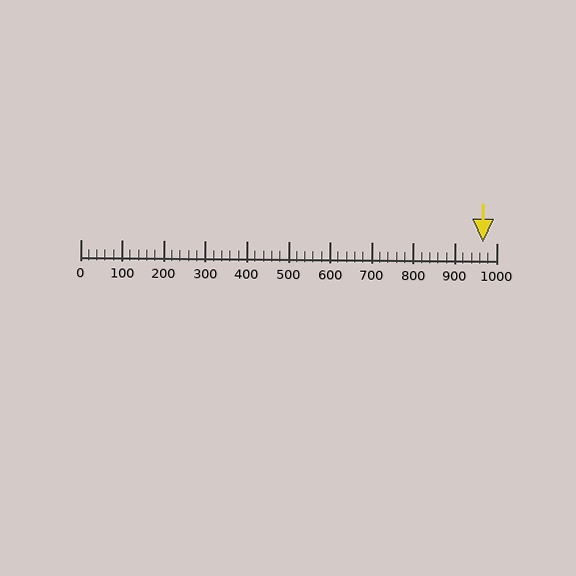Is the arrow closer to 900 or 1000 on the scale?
The arrow is closer to 1000.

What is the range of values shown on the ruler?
The ruler shows values from 0 to 1000.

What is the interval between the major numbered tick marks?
The major tick marks are spaced 100 units apart.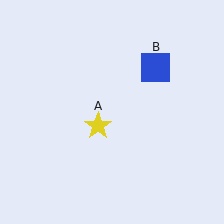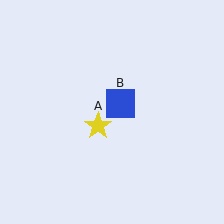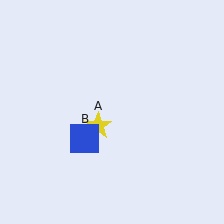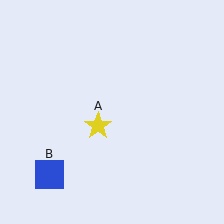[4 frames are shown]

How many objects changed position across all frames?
1 object changed position: blue square (object B).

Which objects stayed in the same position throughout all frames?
Yellow star (object A) remained stationary.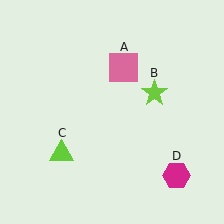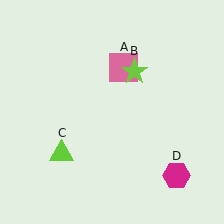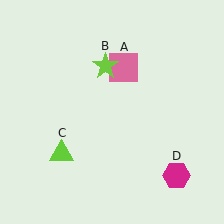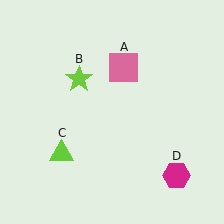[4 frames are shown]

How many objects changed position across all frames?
1 object changed position: lime star (object B).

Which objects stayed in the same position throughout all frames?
Pink square (object A) and lime triangle (object C) and magenta hexagon (object D) remained stationary.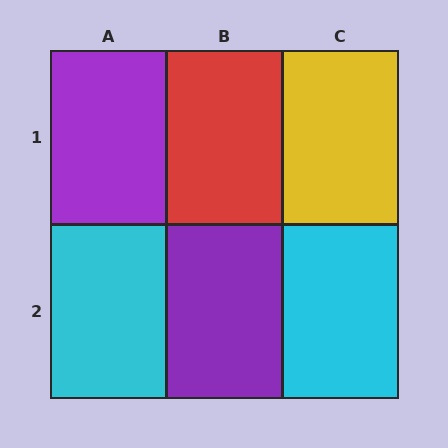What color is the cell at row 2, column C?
Cyan.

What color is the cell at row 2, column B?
Purple.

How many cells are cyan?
2 cells are cyan.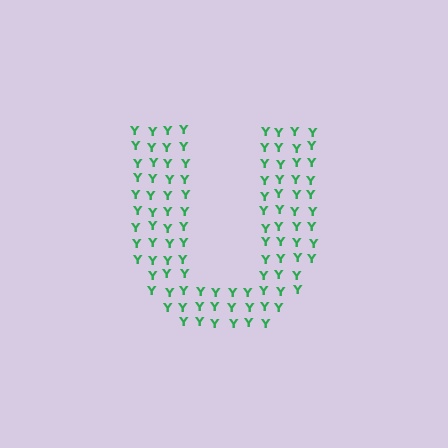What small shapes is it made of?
It is made of small letter Y's.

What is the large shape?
The large shape is the letter U.